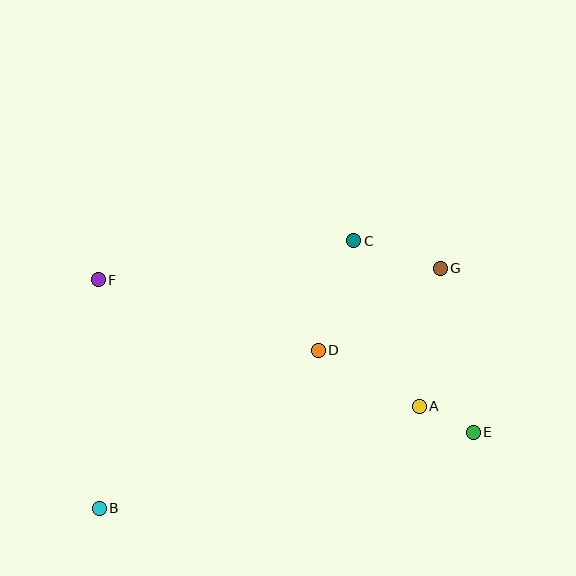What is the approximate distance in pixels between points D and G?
The distance between D and G is approximately 147 pixels.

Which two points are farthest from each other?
Points B and G are farthest from each other.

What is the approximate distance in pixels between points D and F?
The distance between D and F is approximately 231 pixels.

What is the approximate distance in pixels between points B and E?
The distance between B and E is approximately 382 pixels.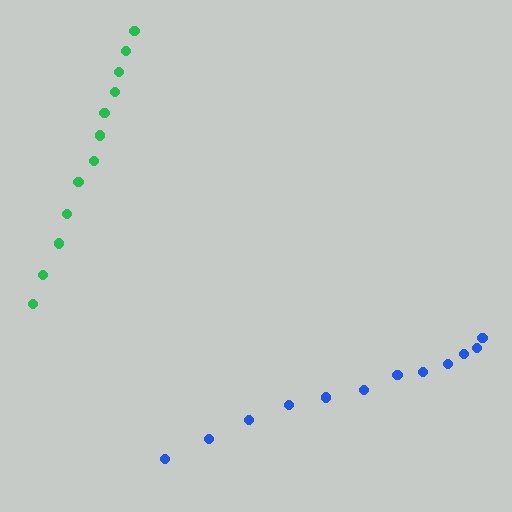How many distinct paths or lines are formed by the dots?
There are 2 distinct paths.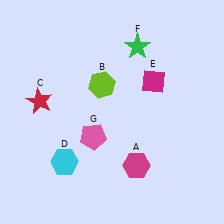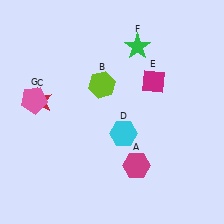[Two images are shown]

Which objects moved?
The objects that moved are: the cyan hexagon (D), the pink pentagon (G).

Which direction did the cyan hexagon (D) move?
The cyan hexagon (D) moved right.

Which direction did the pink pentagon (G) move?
The pink pentagon (G) moved left.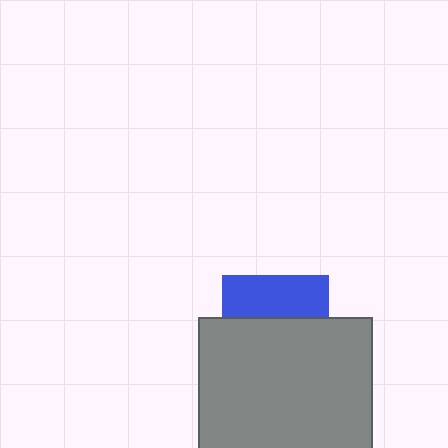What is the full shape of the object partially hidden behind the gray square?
The partially hidden object is a blue square.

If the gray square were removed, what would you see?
You would see the complete blue square.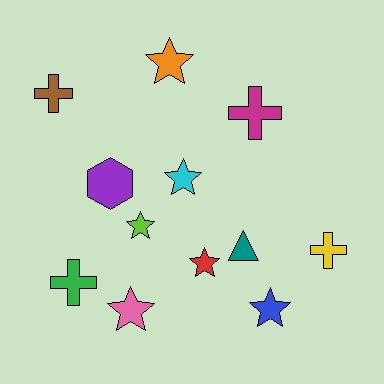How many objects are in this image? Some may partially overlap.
There are 12 objects.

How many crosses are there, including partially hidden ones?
There are 4 crosses.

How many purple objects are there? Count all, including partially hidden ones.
There is 1 purple object.